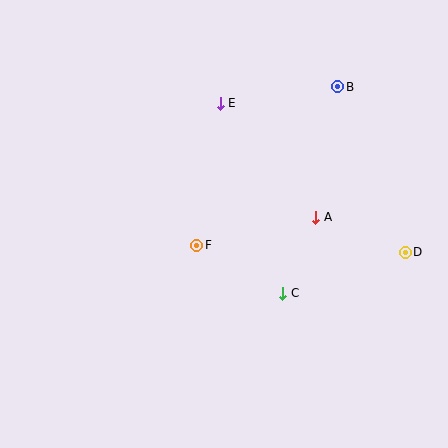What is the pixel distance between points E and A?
The distance between E and A is 149 pixels.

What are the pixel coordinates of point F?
Point F is at (197, 245).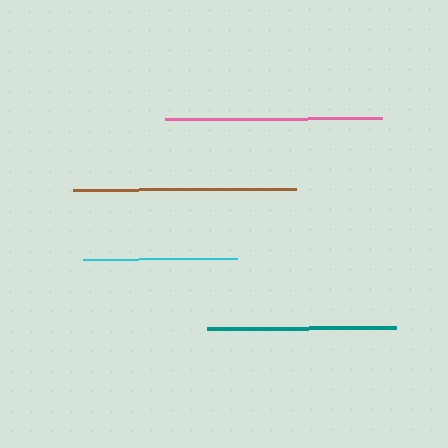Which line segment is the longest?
The brown line is the longest at approximately 223 pixels.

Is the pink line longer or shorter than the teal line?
The pink line is longer than the teal line.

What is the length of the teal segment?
The teal segment is approximately 189 pixels long.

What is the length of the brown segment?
The brown segment is approximately 223 pixels long.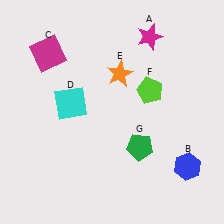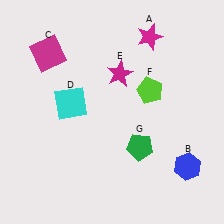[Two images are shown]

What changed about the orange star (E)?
In Image 1, E is orange. In Image 2, it changed to magenta.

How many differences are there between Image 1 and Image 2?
There is 1 difference between the two images.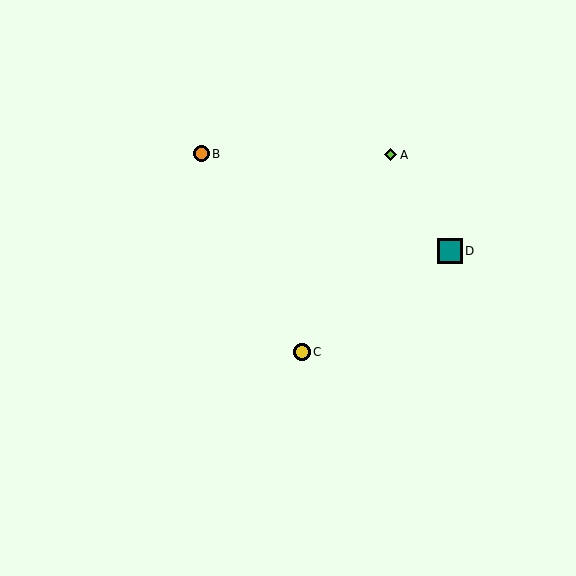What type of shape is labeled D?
Shape D is a teal square.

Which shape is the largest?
The teal square (labeled D) is the largest.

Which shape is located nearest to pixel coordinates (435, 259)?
The teal square (labeled D) at (450, 251) is nearest to that location.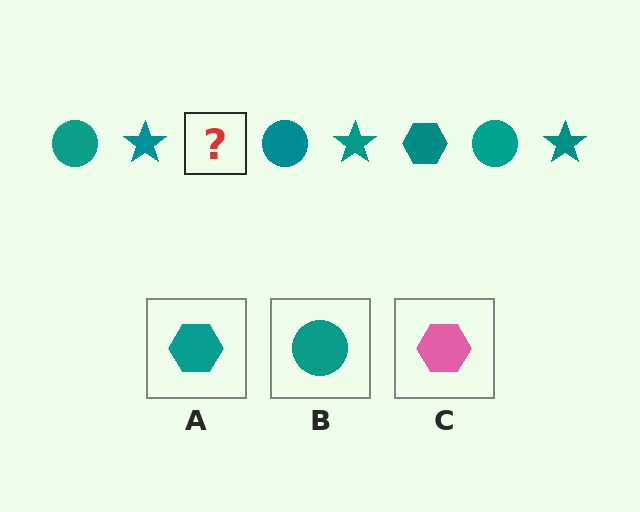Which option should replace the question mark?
Option A.